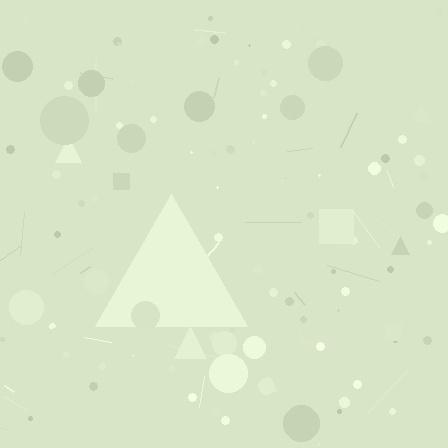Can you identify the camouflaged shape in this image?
The camouflaged shape is a triangle.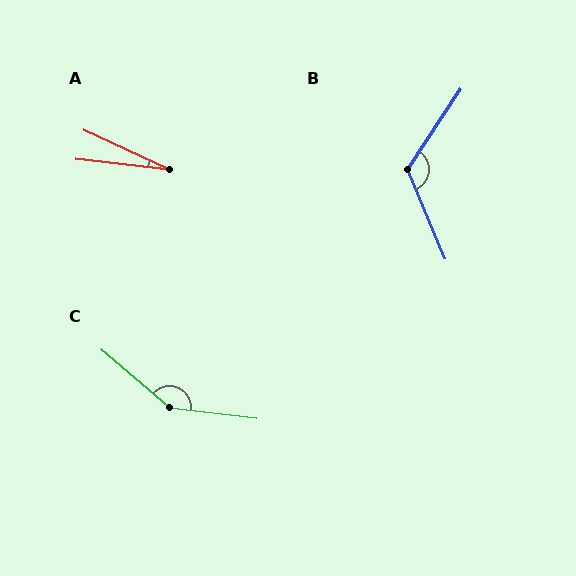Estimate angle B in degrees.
Approximately 123 degrees.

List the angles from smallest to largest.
A (18°), B (123°), C (146°).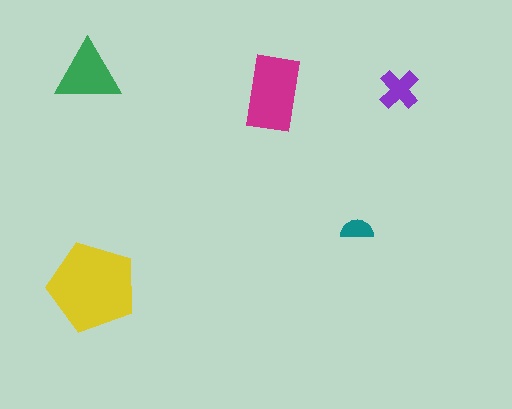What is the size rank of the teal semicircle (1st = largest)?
5th.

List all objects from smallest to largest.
The teal semicircle, the purple cross, the green triangle, the magenta rectangle, the yellow pentagon.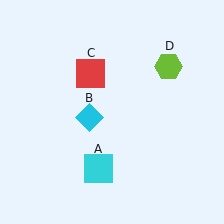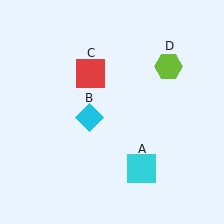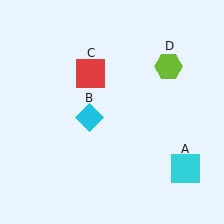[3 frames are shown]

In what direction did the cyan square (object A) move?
The cyan square (object A) moved right.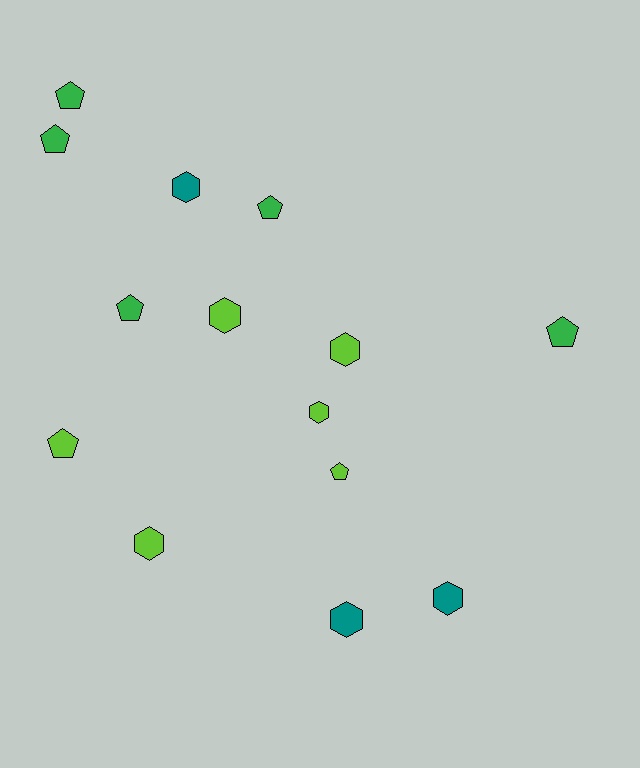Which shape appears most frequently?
Hexagon, with 7 objects.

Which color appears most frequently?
Lime, with 6 objects.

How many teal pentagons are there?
There are no teal pentagons.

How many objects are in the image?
There are 14 objects.